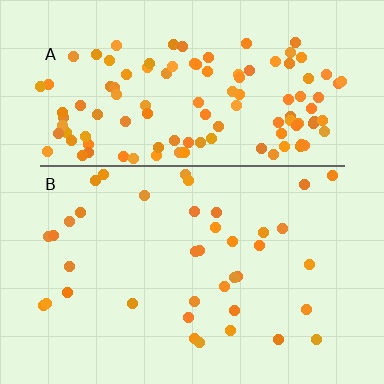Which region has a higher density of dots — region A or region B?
A (the top).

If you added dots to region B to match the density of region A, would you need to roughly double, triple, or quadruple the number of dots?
Approximately triple.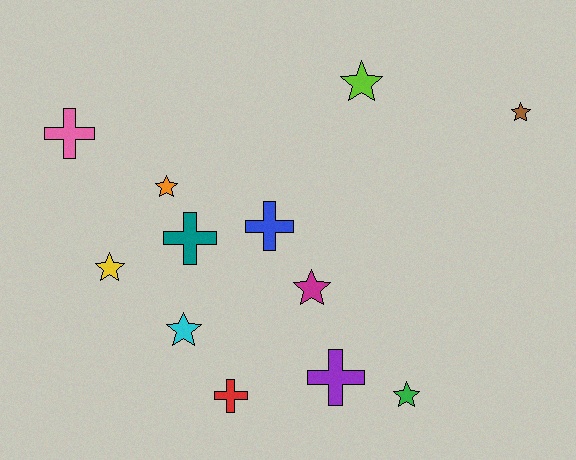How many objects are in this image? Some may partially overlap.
There are 12 objects.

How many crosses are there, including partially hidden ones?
There are 5 crosses.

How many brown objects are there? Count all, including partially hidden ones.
There is 1 brown object.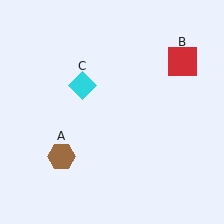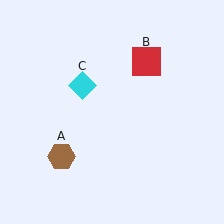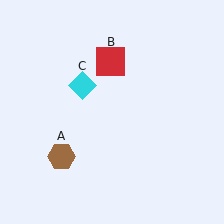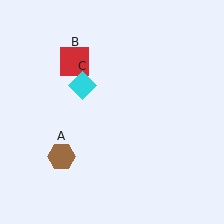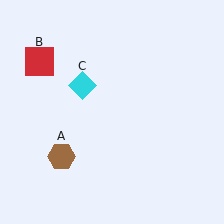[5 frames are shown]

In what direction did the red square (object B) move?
The red square (object B) moved left.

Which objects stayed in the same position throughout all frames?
Brown hexagon (object A) and cyan diamond (object C) remained stationary.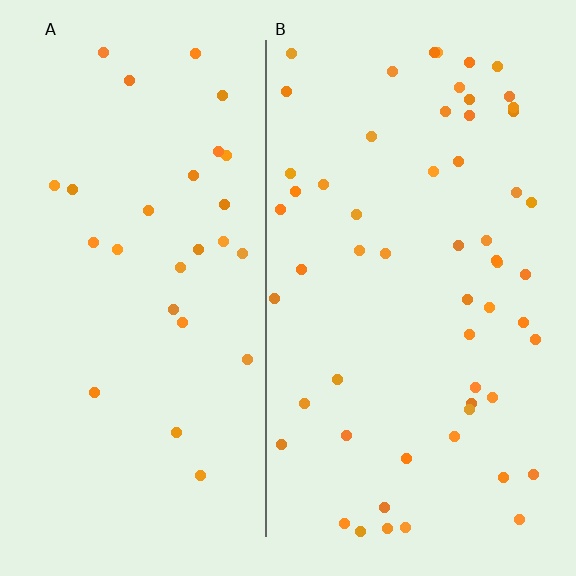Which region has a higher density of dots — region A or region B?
B (the right).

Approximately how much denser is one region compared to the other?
Approximately 2.0× — region B over region A.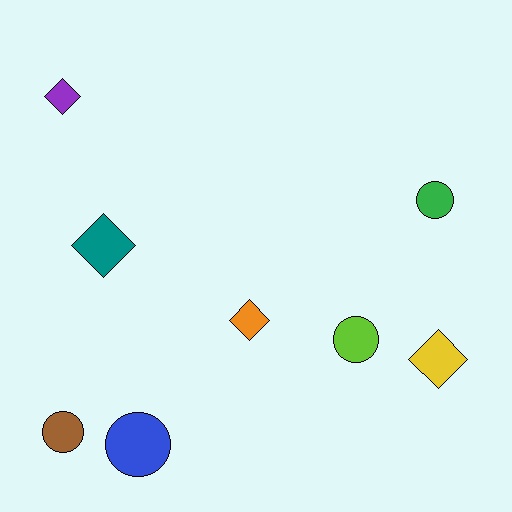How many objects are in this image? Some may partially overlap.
There are 8 objects.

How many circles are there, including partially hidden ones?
There are 4 circles.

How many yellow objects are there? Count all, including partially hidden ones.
There is 1 yellow object.